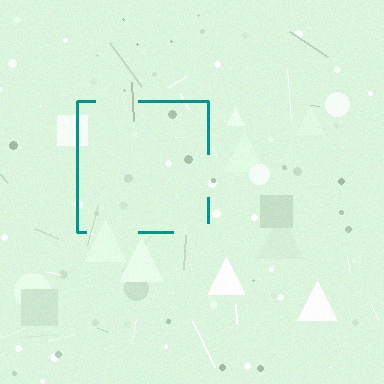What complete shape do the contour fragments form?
The contour fragments form a square.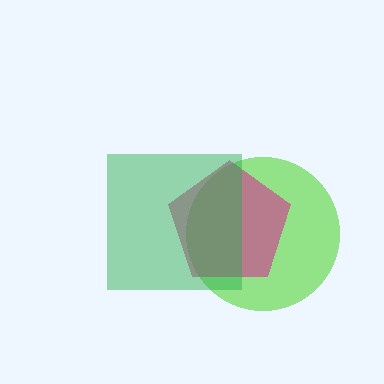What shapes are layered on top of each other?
The layered shapes are: a lime circle, a magenta pentagon, a green square.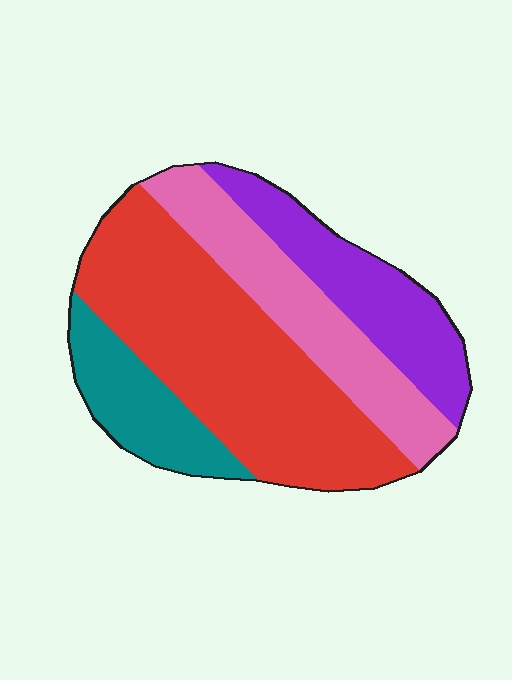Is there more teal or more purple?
Purple.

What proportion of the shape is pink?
Pink takes up about one fifth (1/5) of the shape.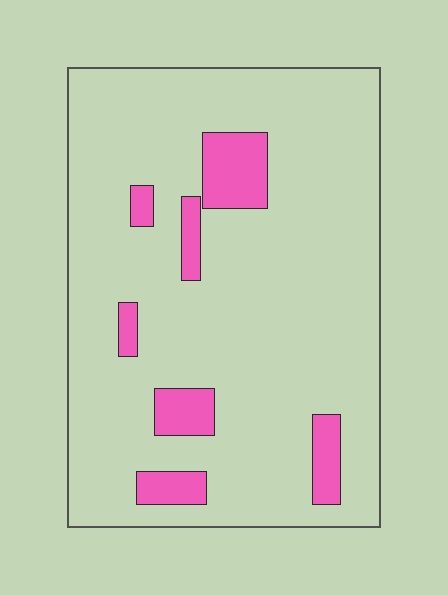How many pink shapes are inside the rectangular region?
7.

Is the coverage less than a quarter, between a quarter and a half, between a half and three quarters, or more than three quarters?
Less than a quarter.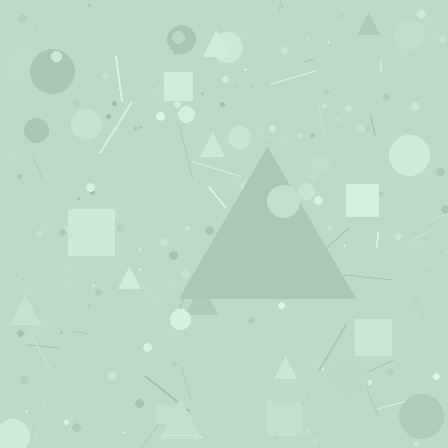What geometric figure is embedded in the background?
A triangle is embedded in the background.